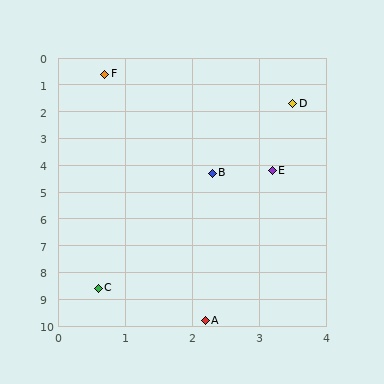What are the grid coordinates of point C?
Point C is at approximately (0.6, 8.6).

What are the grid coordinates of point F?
Point F is at approximately (0.7, 0.6).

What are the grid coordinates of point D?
Point D is at approximately (3.5, 1.7).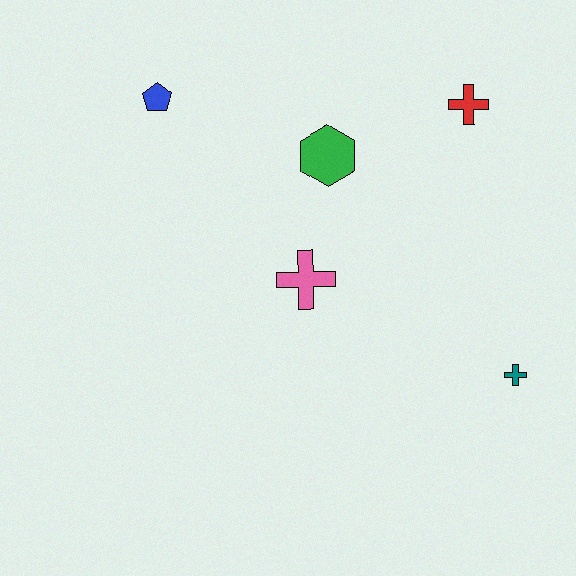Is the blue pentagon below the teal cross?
No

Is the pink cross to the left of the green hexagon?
Yes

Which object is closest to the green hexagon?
The pink cross is closest to the green hexagon.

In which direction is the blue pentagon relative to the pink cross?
The blue pentagon is above the pink cross.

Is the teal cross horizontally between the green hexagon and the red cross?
No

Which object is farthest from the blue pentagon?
The teal cross is farthest from the blue pentagon.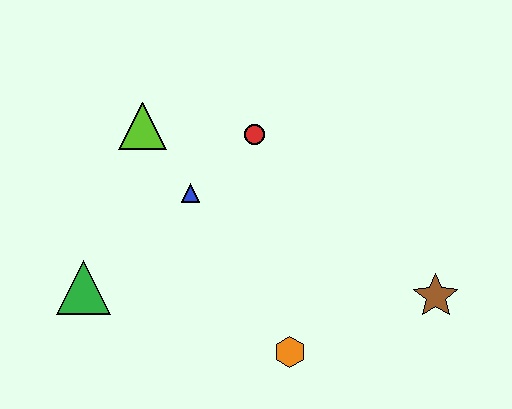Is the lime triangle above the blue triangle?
Yes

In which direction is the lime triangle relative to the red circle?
The lime triangle is to the left of the red circle.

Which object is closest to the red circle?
The blue triangle is closest to the red circle.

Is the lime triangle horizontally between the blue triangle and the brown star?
No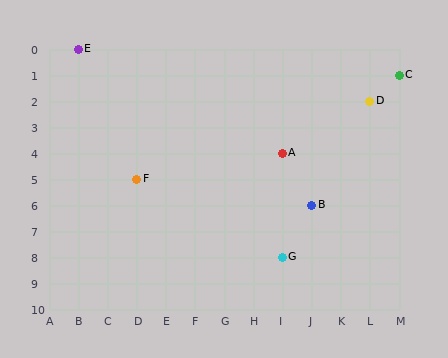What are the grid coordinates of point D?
Point D is at grid coordinates (L, 2).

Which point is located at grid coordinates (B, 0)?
Point E is at (B, 0).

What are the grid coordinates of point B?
Point B is at grid coordinates (J, 6).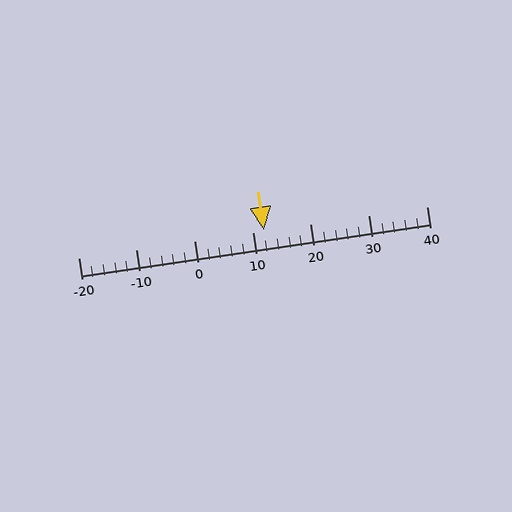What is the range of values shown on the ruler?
The ruler shows values from -20 to 40.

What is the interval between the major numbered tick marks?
The major tick marks are spaced 10 units apart.